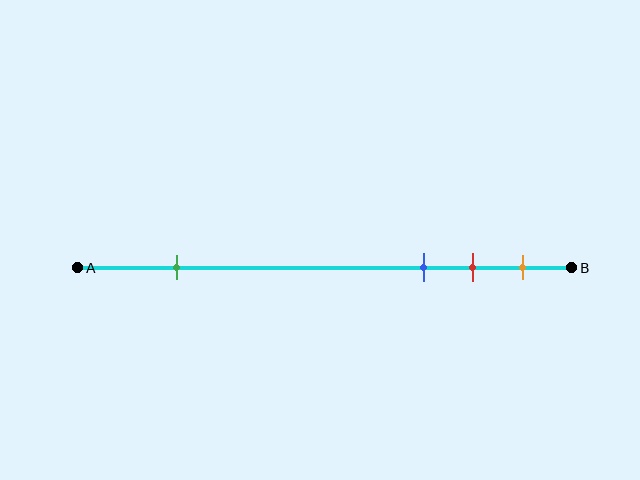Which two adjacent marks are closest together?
The red and orange marks are the closest adjacent pair.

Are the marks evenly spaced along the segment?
No, the marks are not evenly spaced.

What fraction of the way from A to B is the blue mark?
The blue mark is approximately 70% (0.7) of the way from A to B.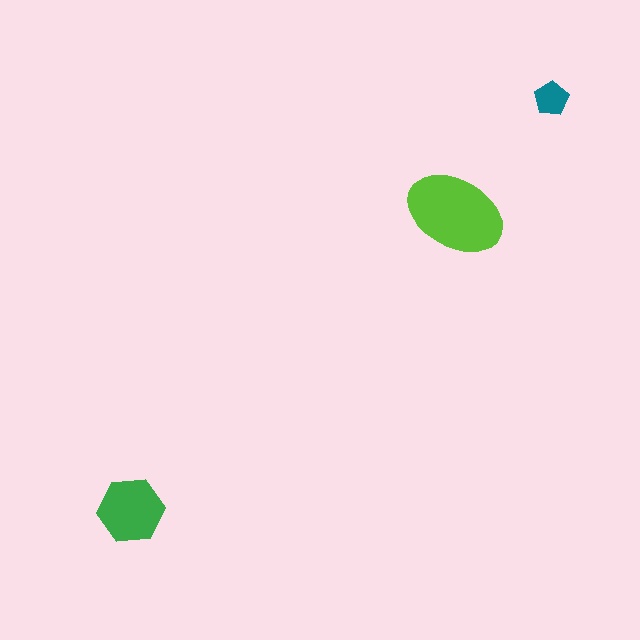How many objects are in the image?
There are 3 objects in the image.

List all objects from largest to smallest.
The lime ellipse, the green hexagon, the teal pentagon.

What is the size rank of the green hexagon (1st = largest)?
2nd.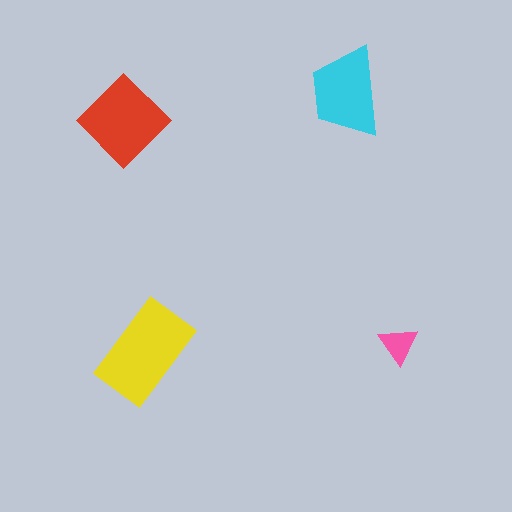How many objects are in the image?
There are 4 objects in the image.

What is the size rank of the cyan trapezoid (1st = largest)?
3rd.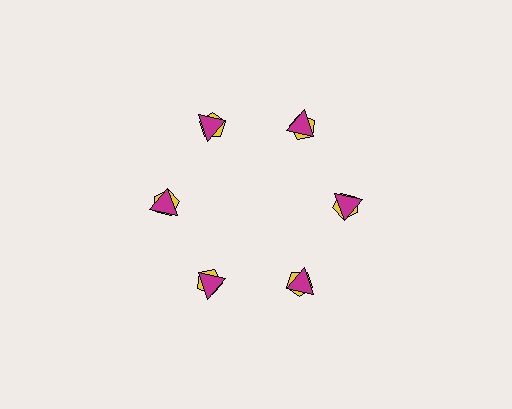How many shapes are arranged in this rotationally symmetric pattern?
There are 12 shapes, arranged in 6 groups of 2.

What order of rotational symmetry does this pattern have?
This pattern has 6-fold rotational symmetry.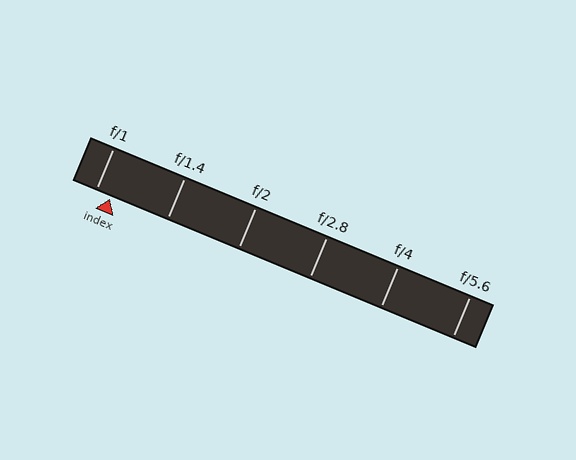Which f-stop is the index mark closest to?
The index mark is closest to f/1.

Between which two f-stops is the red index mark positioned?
The index mark is between f/1 and f/1.4.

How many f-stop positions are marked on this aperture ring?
There are 6 f-stop positions marked.